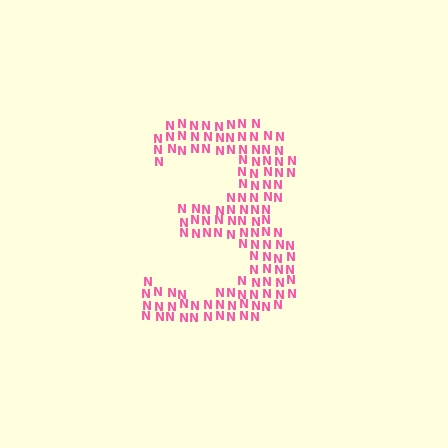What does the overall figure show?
The overall figure shows the digit 3.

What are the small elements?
The small elements are letter N's.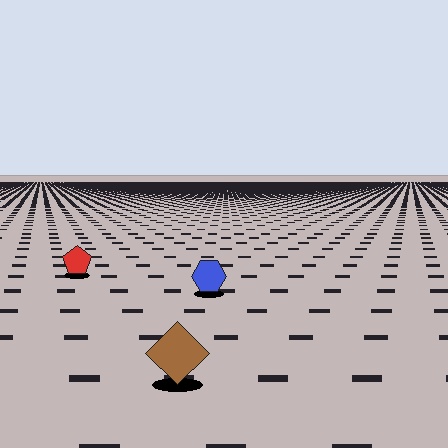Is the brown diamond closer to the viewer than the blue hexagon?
Yes. The brown diamond is closer — you can tell from the texture gradient: the ground texture is coarser near it.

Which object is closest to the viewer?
The brown diamond is closest. The texture marks near it are larger and more spread out.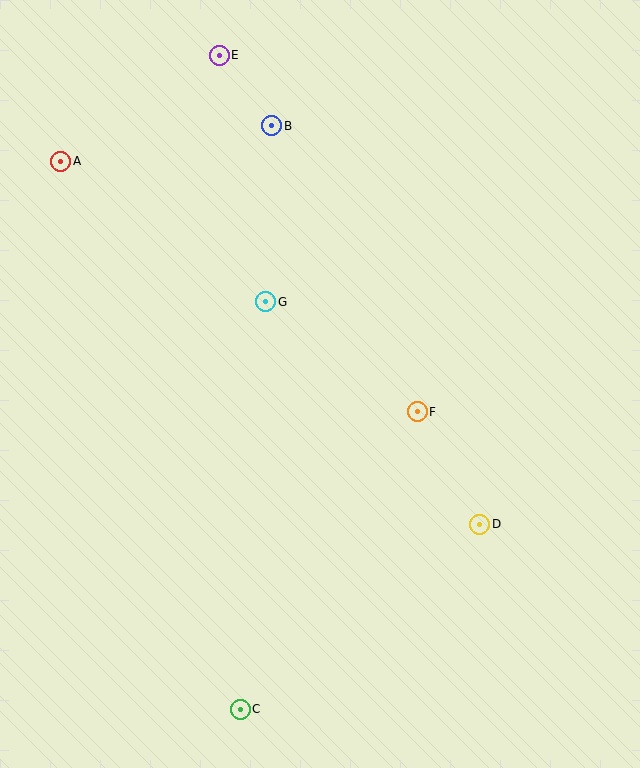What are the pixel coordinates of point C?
Point C is at (240, 709).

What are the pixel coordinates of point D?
Point D is at (480, 524).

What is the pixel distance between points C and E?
The distance between C and E is 654 pixels.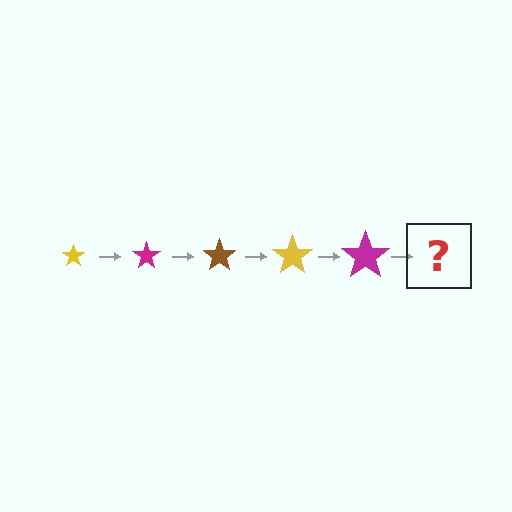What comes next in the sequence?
The next element should be a brown star, larger than the previous one.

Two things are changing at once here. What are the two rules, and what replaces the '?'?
The two rules are that the star grows larger each step and the color cycles through yellow, magenta, and brown. The '?' should be a brown star, larger than the previous one.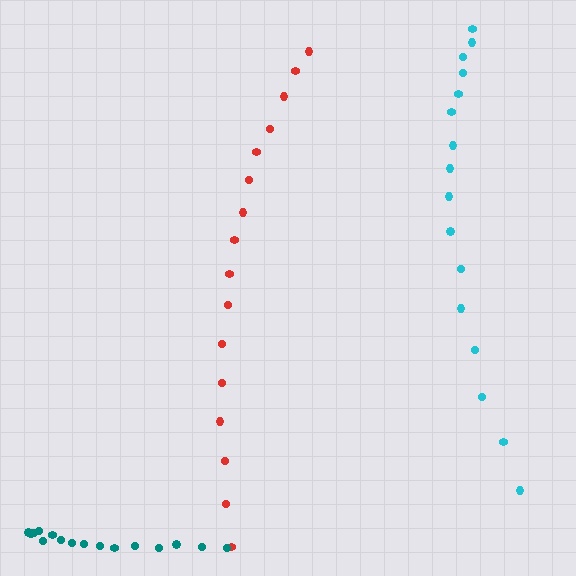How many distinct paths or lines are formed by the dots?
There are 3 distinct paths.